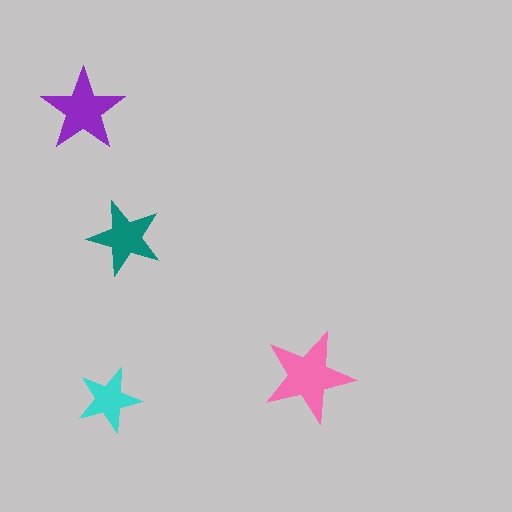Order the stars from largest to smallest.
the pink one, the purple one, the teal one, the cyan one.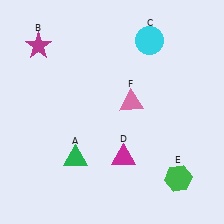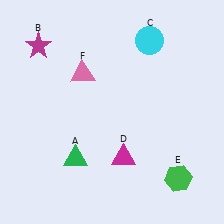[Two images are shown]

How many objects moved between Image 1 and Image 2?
1 object moved between the two images.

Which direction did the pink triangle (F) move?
The pink triangle (F) moved left.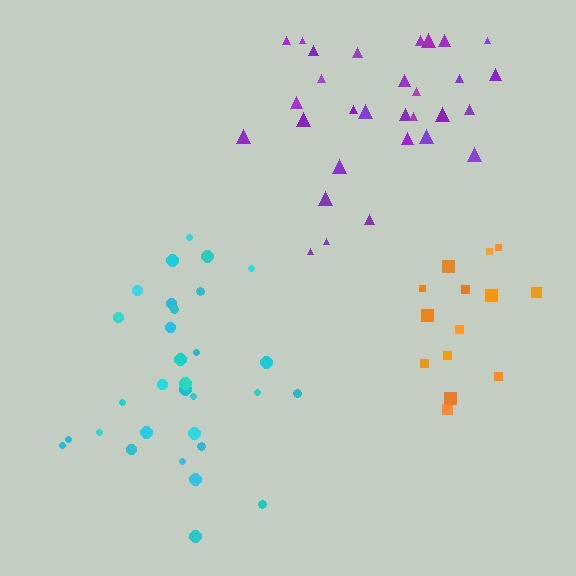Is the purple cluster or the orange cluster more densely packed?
Orange.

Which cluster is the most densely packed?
Orange.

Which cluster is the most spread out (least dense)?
Cyan.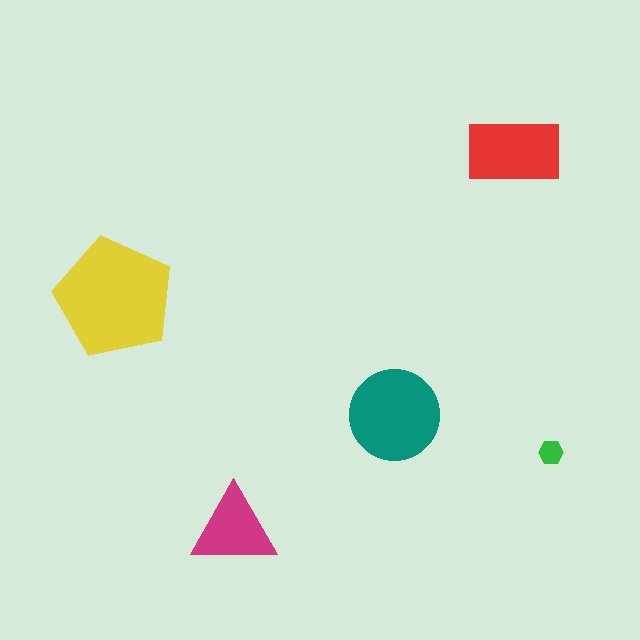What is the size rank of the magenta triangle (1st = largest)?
4th.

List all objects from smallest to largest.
The green hexagon, the magenta triangle, the red rectangle, the teal circle, the yellow pentagon.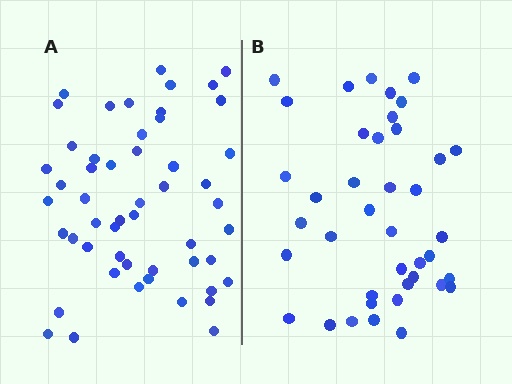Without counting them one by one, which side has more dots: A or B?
Region A (the left region) has more dots.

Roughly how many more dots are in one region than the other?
Region A has roughly 12 or so more dots than region B.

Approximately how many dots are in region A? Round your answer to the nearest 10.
About 50 dots. (The exact count is 52, which rounds to 50.)